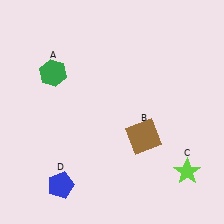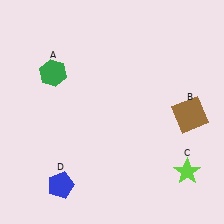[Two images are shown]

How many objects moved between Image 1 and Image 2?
1 object moved between the two images.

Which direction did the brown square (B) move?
The brown square (B) moved right.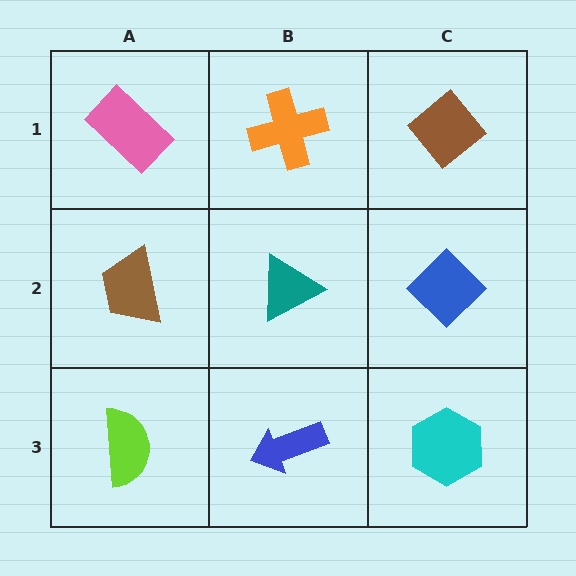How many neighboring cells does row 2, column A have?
3.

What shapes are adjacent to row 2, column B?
An orange cross (row 1, column B), a blue arrow (row 3, column B), a brown trapezoid (row 2, column A), a blue diamond (row 2, column C).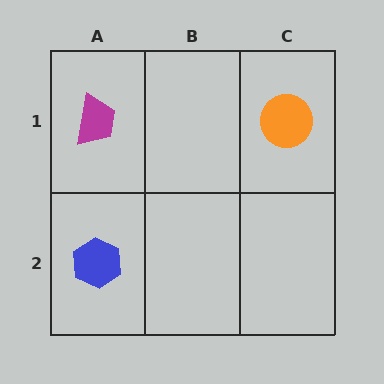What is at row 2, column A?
A blue hexagon.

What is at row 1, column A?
A magenta trapezoid.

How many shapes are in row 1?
2 shapes.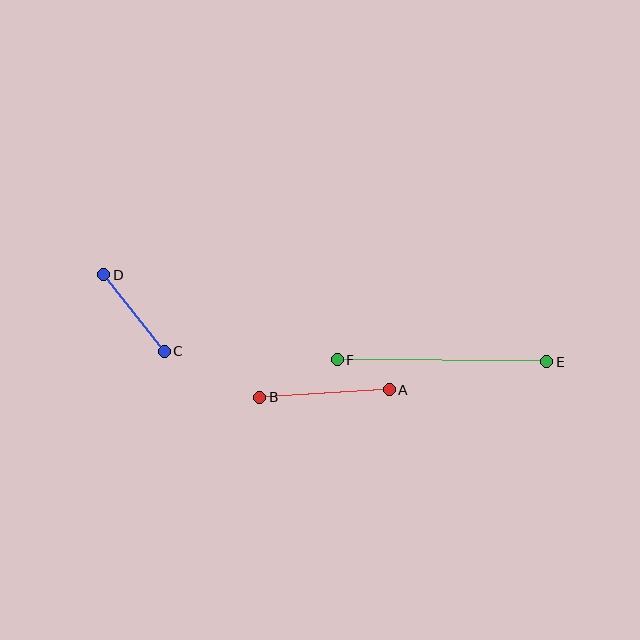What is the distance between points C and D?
The distance is approximately 97 pixels.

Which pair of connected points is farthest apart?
Points E and F are farthest apart.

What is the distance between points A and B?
The distance is approximately 130 pixels.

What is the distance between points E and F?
The distance is approximately 209 pixels.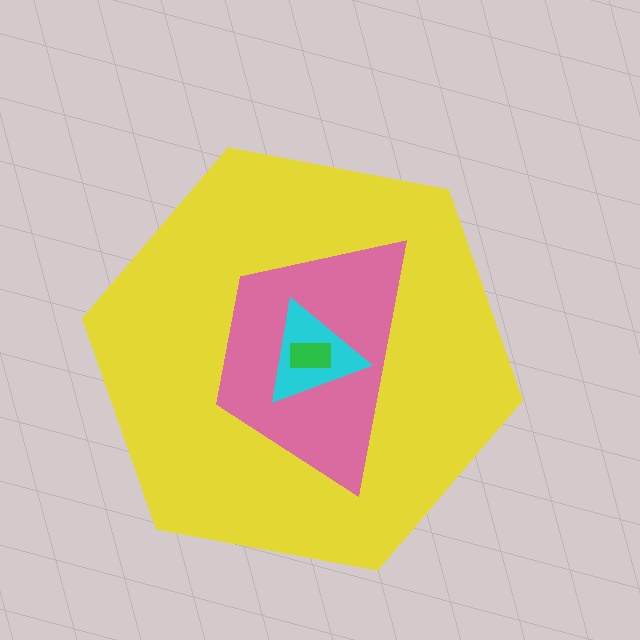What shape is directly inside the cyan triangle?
The green rectangle.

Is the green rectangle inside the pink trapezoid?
Yes.